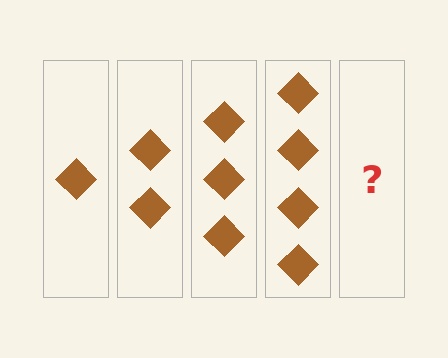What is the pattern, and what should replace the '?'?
The pattern is that each step adds one more diamond. The '?' should be 5 diamonds.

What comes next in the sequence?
The next element should be 5 diamonds.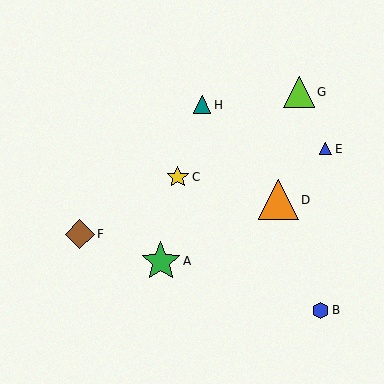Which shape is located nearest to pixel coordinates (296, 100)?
The lime triangle (labeled G) at (299, 92) is nearest to that location.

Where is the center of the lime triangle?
The center of the lime triangle is at (299, 92).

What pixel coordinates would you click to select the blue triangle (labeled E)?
Click at (325, 149) to select the blue triangle E.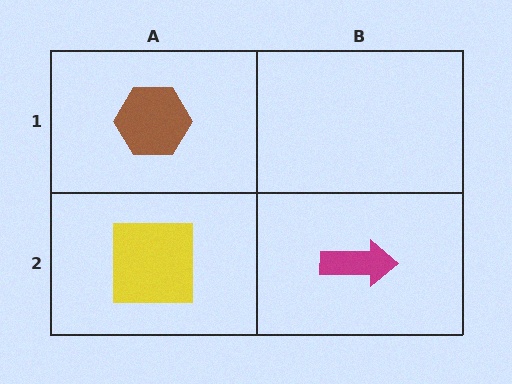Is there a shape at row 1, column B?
No, that cell is empty.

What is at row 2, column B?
A magenta arrow.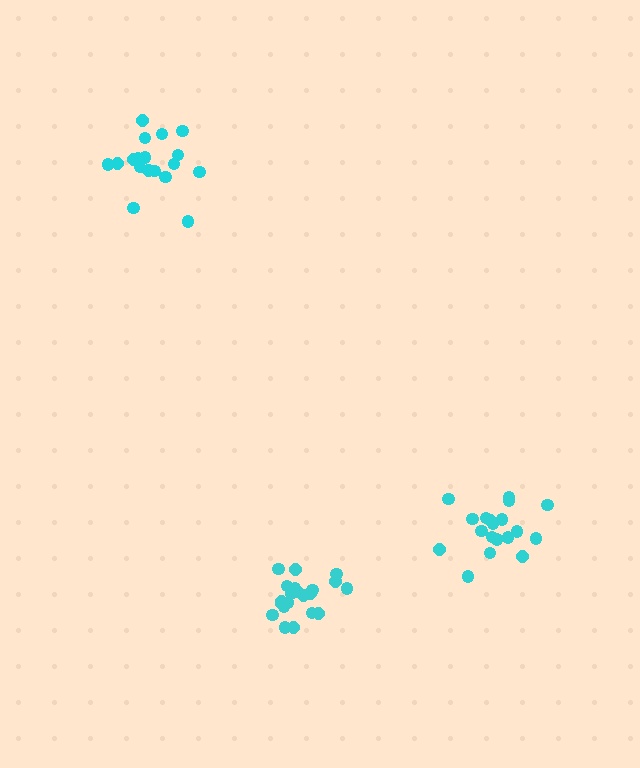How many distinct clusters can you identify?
There are 3 distinct clusters.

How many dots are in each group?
Group 1: 18 dots, Group 2: 19 dots, Group 3: 21 dots (58 total).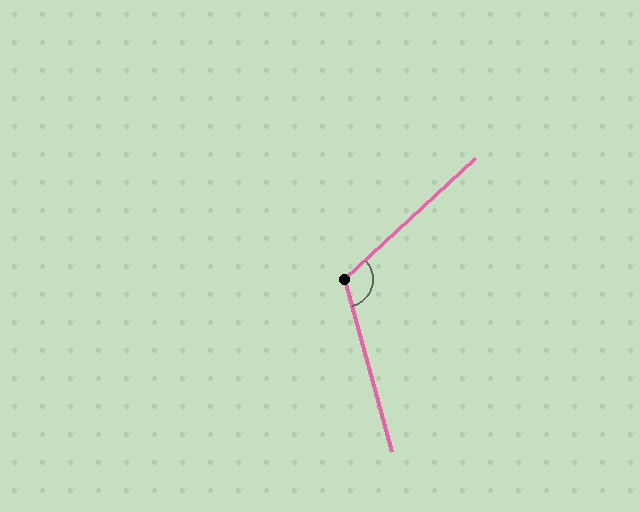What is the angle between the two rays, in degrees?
Approximately 117 degrees.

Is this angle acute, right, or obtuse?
It is obtuse.